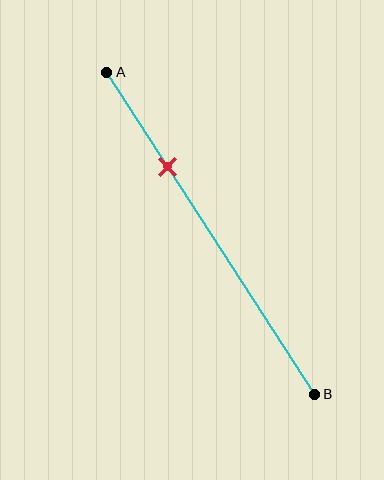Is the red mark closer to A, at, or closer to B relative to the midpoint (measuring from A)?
The red mark is closer to point A than the midpoint of segment AB.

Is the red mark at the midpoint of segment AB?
No, the mark is at about 30% from A, not at the 50% midpoint.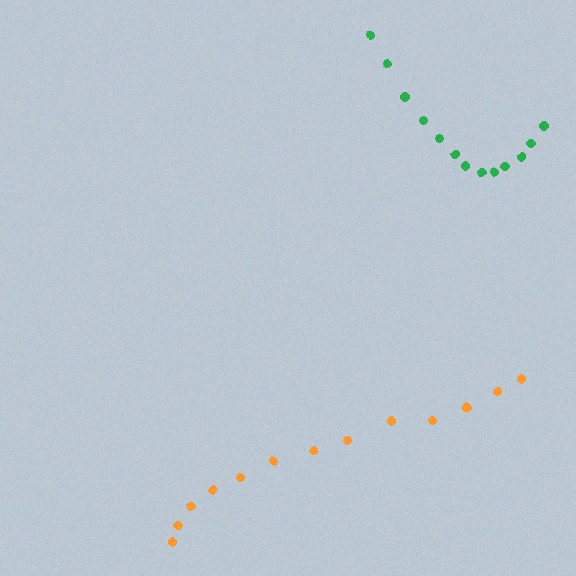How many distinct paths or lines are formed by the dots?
There are 2 distinct paths.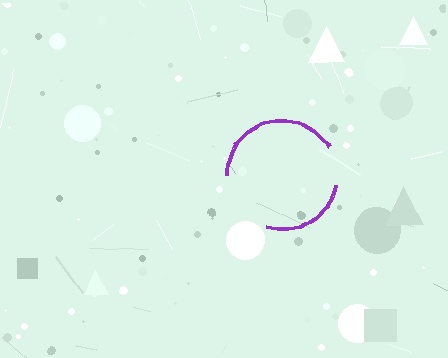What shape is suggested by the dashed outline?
The dashed outline suggests a circle.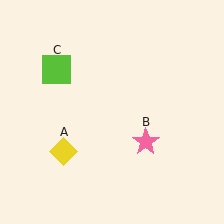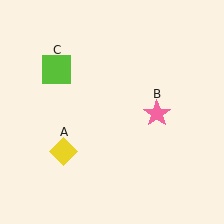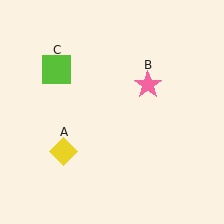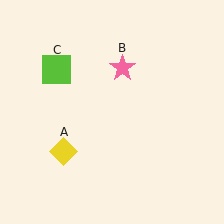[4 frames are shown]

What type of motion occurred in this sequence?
The pink star (object B) rotated counterclockwise around the center of the scene.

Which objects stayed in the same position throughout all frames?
Yellow diamond (object A) and lime square (object C) remained stationary.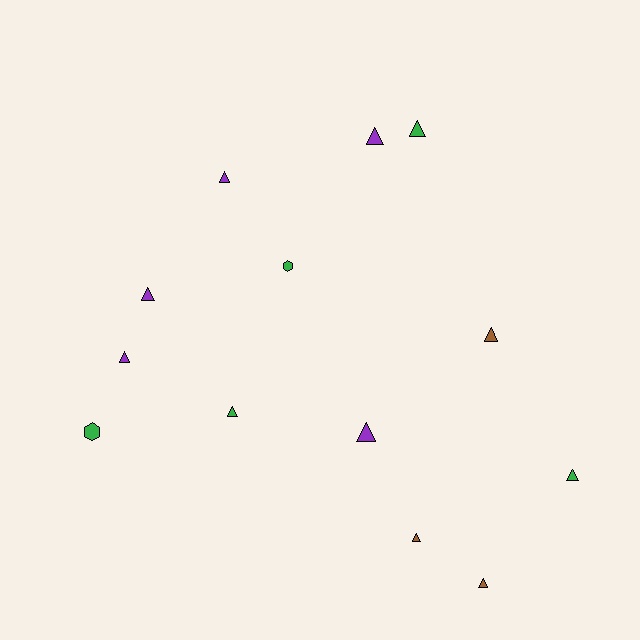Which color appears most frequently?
Purple, with 5 objects.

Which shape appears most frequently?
Triangle, with 11 objects.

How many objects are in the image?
There are 13 objects.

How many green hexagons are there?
There are 2 green hexagons.